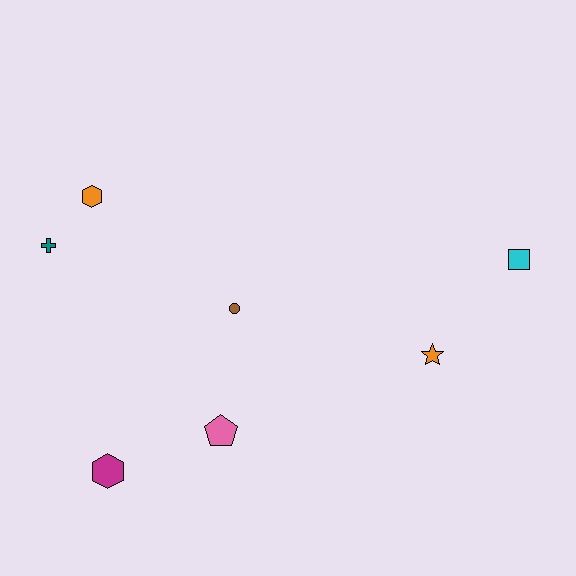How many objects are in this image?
There are 7 objects.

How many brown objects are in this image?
There is 1 brown object.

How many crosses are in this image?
There is 1 cross.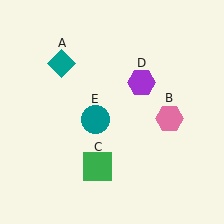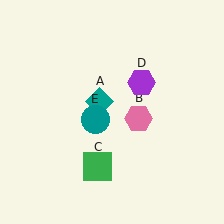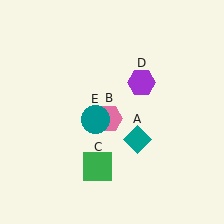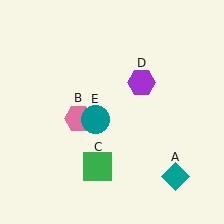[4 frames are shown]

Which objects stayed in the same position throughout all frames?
Green square (object C) and purple hexagon (object D) and teal circle (object E) remained stationary.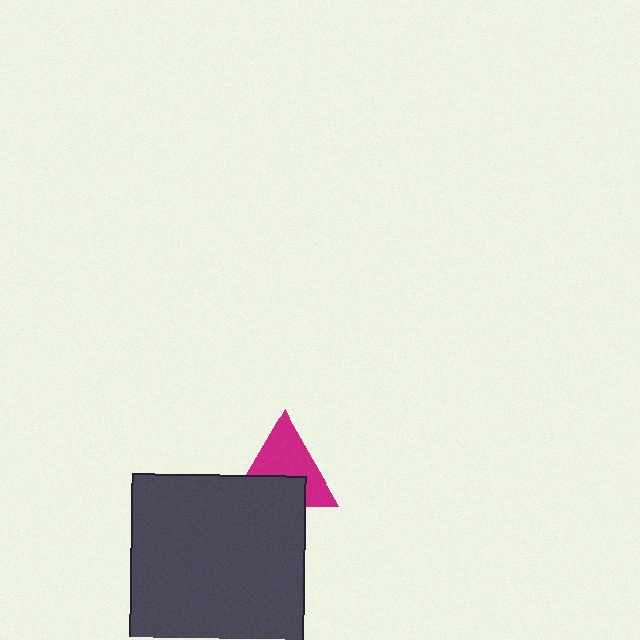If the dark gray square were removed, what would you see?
You would see the complete magenta triangle.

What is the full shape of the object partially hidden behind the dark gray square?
The partially hidden object is a magenta triangle.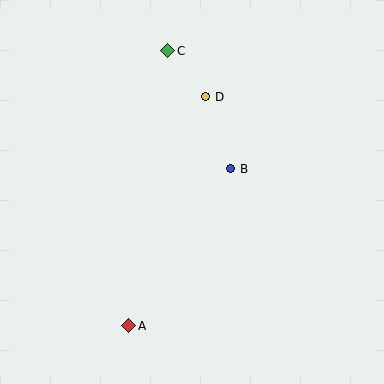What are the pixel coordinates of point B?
Point B is at (231, 169).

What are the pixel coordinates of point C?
Point C is at (168, 51).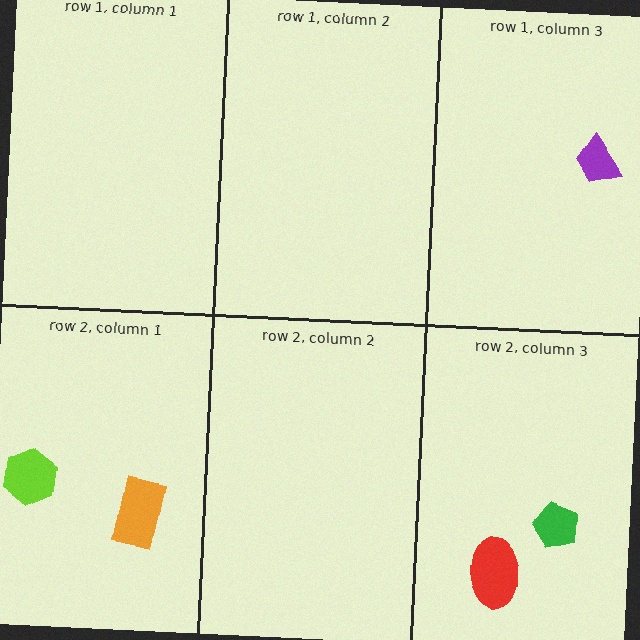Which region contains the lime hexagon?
The row 2, column 1 region.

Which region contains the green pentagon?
The row 2, column 3 region.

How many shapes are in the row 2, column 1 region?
2.